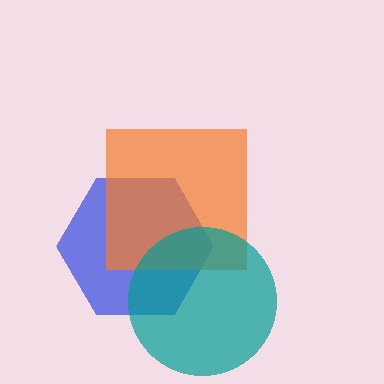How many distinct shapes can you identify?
There are 3 distinct shapes: a blue hexagon, an orange square, a teal circle.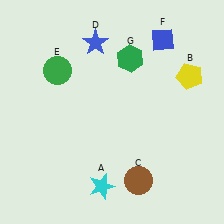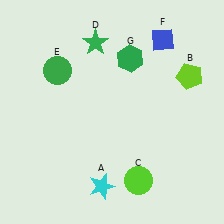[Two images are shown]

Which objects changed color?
B changed from yellow to lime. C changed from brown to lime. D changed from blue to green.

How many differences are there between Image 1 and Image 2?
There are 3 differences between the two images.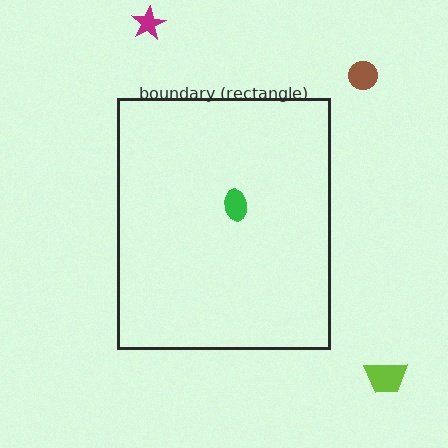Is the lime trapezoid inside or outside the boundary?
Outside.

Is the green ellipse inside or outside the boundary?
Inside.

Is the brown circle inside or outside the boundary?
Outside.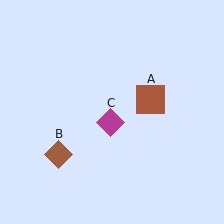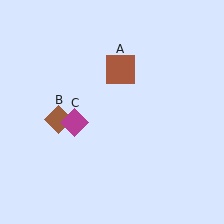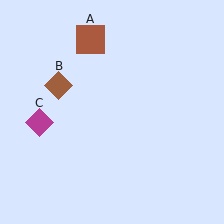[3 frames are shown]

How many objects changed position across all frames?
3 objects changed position: brown square (object A), brown diamond (object B), magenta diamond (object C).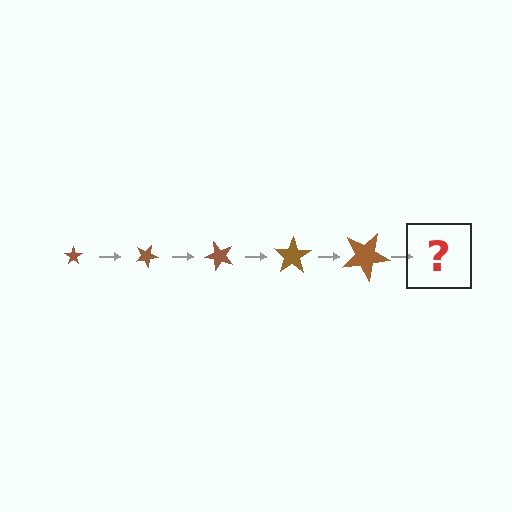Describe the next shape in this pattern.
It should be a star, larger than the previous one and rotated 125 degrees from the start.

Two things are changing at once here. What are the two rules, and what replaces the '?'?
The two rules are that the star grows larger each step and it rotates 25 degrees each step. The '?' should be a star, larger than the previous one and rotated 125 degrees from the start.